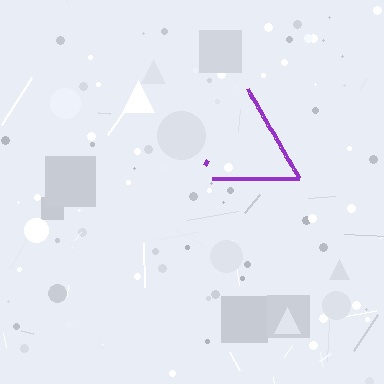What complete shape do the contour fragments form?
The contour fragments form a triangle.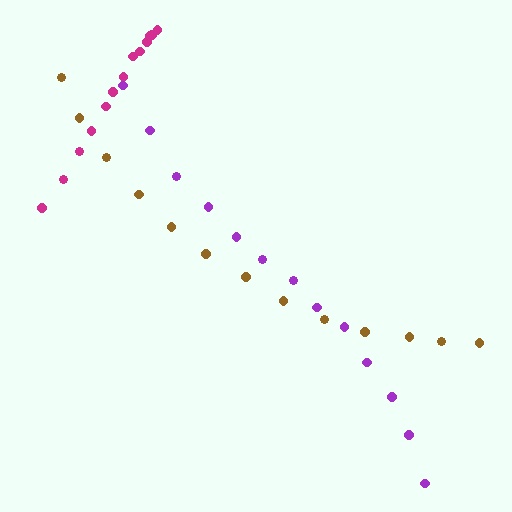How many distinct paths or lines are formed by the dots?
There are 3 distinct paths.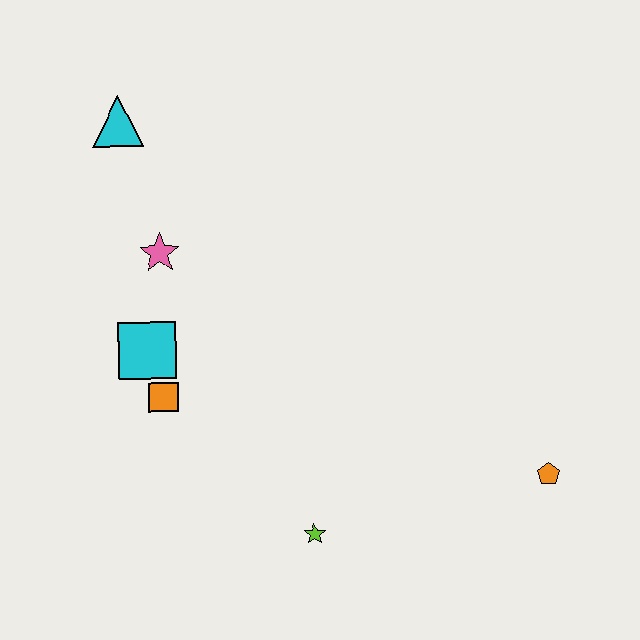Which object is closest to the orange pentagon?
The lime star is closest to the orange pentagon.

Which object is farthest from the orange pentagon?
The cyan triangle is farthest from the orange pentagon.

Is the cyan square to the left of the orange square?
Yes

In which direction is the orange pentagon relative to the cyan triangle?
The orange pentagon is to the right of the cyan triangle.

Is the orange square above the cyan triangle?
No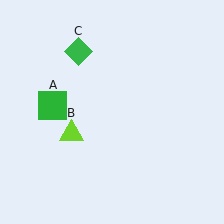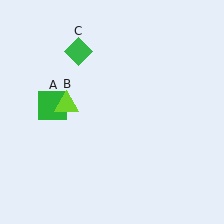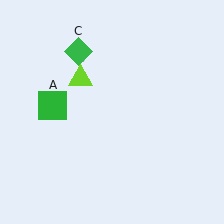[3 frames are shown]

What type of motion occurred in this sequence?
The lime triangle (object B) rotated clockwise around the center of the scene.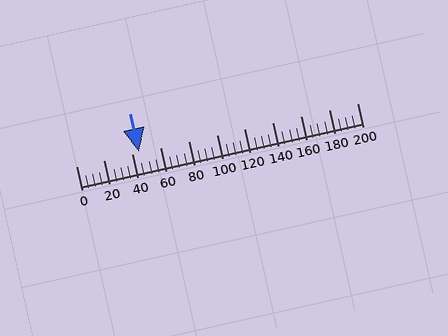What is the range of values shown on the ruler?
The ruler shows values from 0 to 200.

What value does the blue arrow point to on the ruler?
The blue arrow points to approximately 45.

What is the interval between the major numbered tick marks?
The major tick marks are spaced 20 units apart.